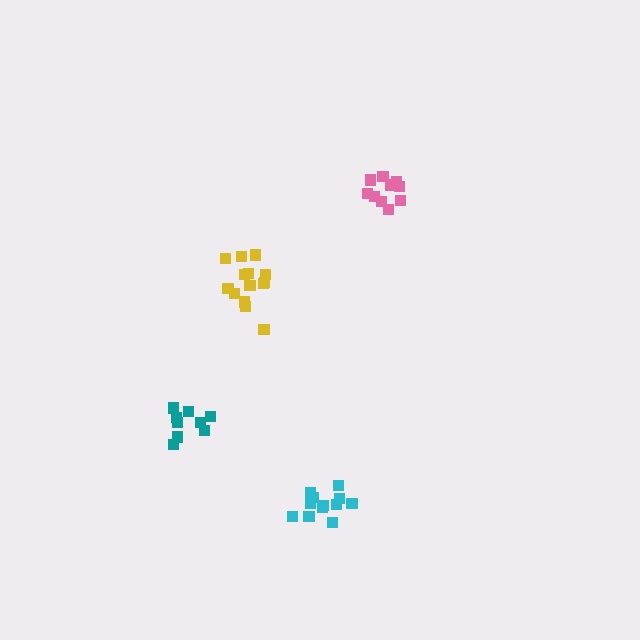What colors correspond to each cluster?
The clusters are colored: pink, yellow, teal, cyan.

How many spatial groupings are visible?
There are 4 spatial groupings.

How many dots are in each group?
Group 1: 10 dots, Group 2: 14 dots, Group 3: 9 dots, Group 4: 13 dots (46 total).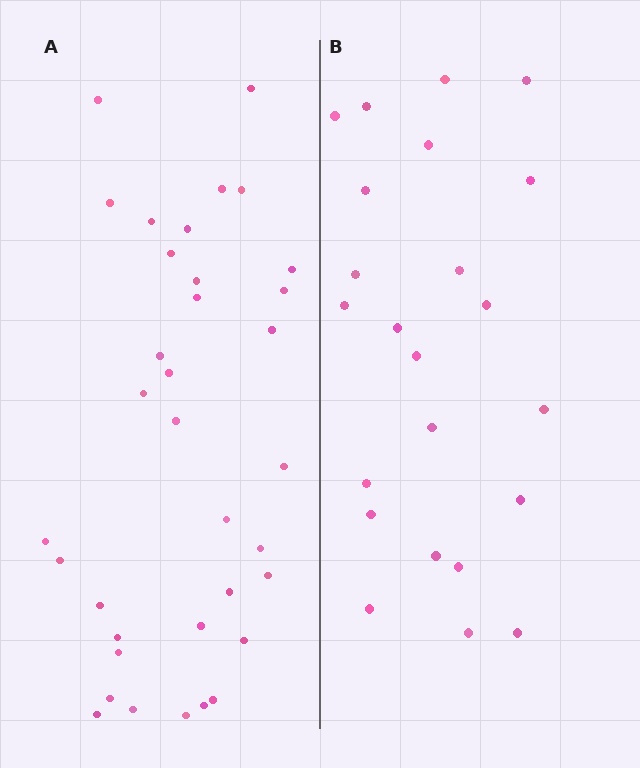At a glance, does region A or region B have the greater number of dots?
Region A (the left region) has more dots.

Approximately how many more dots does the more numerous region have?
Region A has roughly 12 or so more dots than region B.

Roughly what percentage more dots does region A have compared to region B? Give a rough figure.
About 50% more.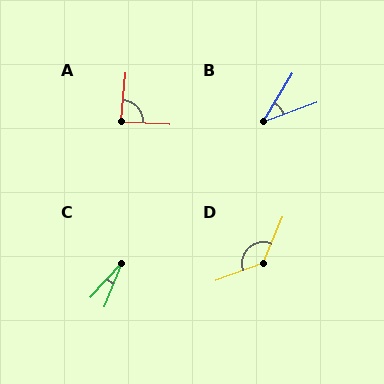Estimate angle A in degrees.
Approximately 88 degrees.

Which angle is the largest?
D, at approximately 132 degrees.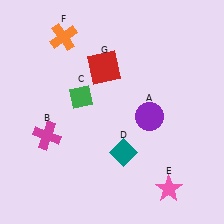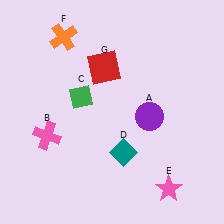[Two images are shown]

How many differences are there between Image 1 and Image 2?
There is 1 difference between the two images.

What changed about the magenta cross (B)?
In Image 1, B is magenta. In Image 2, it changed to pink.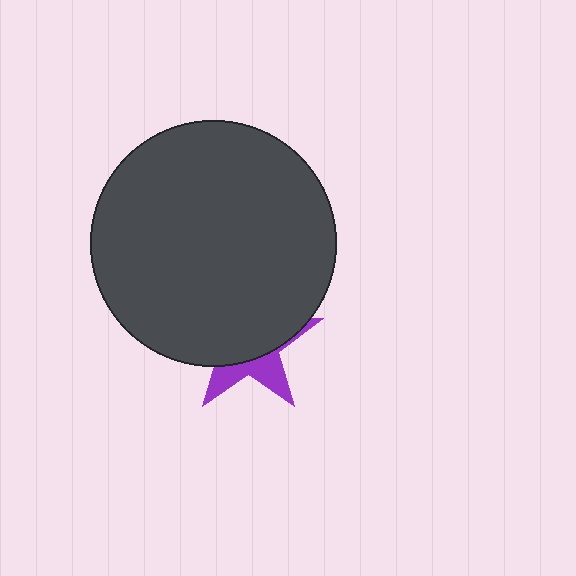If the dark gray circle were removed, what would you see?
You would see the complete purple star.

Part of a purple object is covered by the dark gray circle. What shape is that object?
It is a star.